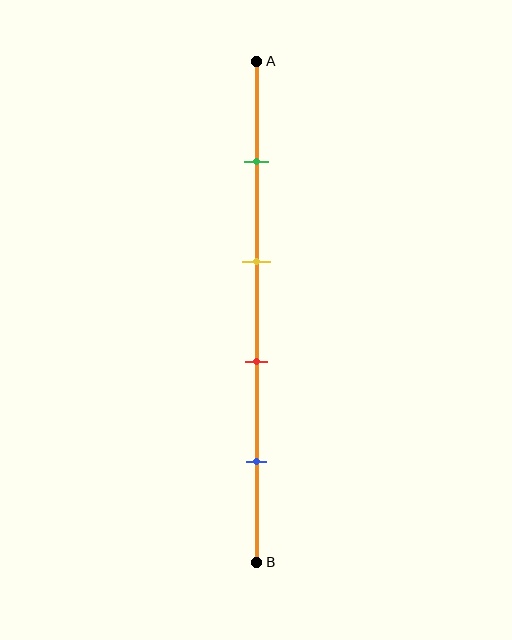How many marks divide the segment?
There are 4 marks dividing the segment.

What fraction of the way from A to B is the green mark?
The green mark is approximately 20% (0.2) of the way from A to B.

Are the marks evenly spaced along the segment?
Yes, the marks are approximately evenly spaced.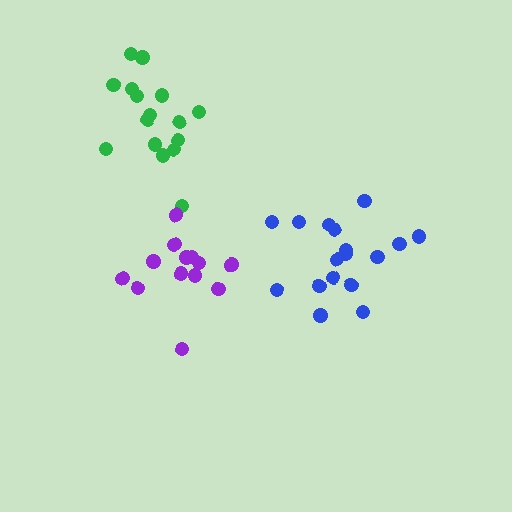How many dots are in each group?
Group 1: 17 dots, Group 2: 16 dots, Group 3: 13 dots (46 total).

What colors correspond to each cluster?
The clusters are colored: blue, green, purple.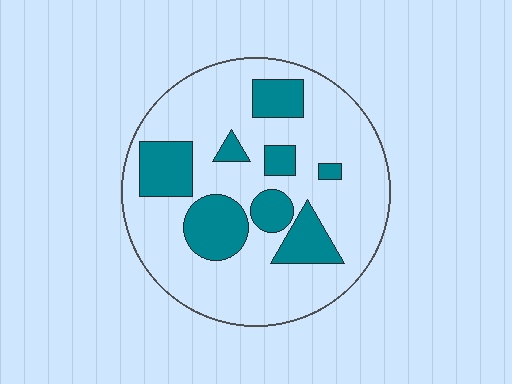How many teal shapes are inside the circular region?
8.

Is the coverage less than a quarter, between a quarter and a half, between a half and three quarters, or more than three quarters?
Between a quarter and a half.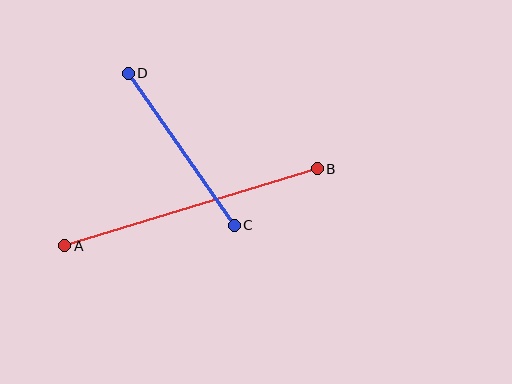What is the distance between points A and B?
The distance is approximately 264 pixels.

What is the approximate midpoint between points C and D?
The midpoint is at approximately (181, 149) pixels.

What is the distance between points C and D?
The distance is approximately 186 pixels.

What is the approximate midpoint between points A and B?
The midpoint is at approximately (191, 207) pixels.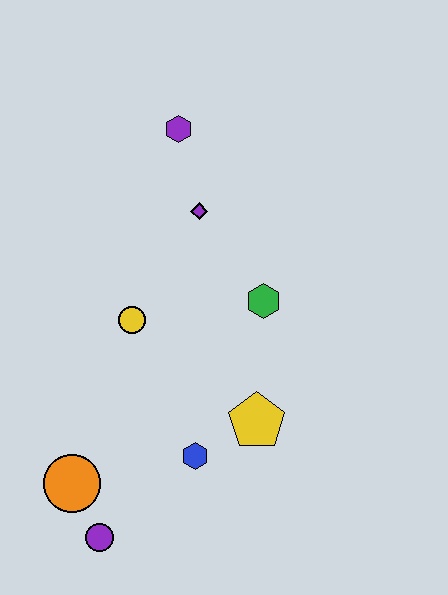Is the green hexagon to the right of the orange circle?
Yes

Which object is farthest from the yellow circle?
The purple circle is farthest from the yellow circle.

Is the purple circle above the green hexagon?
No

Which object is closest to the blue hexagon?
The yellow pentagon is closest to the blue hexagon.